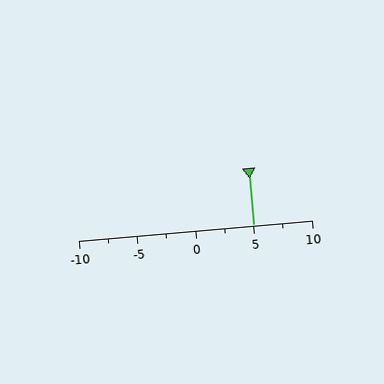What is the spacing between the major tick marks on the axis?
The major ticks are spaced 5 apart.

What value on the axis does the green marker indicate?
The marker indicates approximately 5.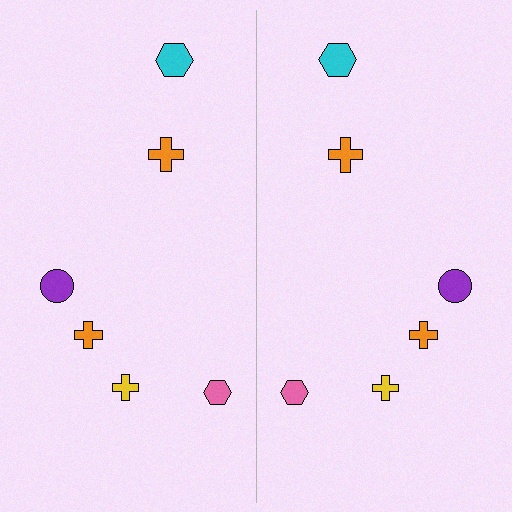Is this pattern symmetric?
Yes, this pattern has bilateral (reflection) symmetry.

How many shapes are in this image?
There are 12 shapes in this image.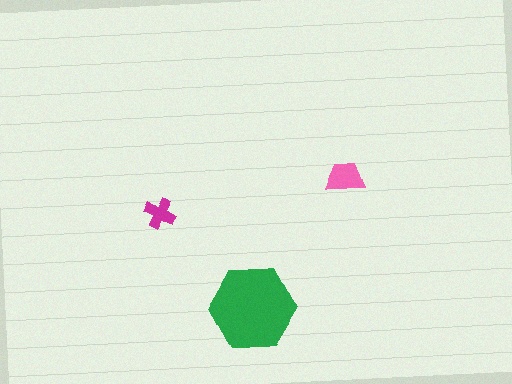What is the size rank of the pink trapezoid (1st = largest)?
2nd.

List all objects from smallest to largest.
The magenta cross, the pink trapezoid, the green hexagon.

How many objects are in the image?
There are 3 objects in the image.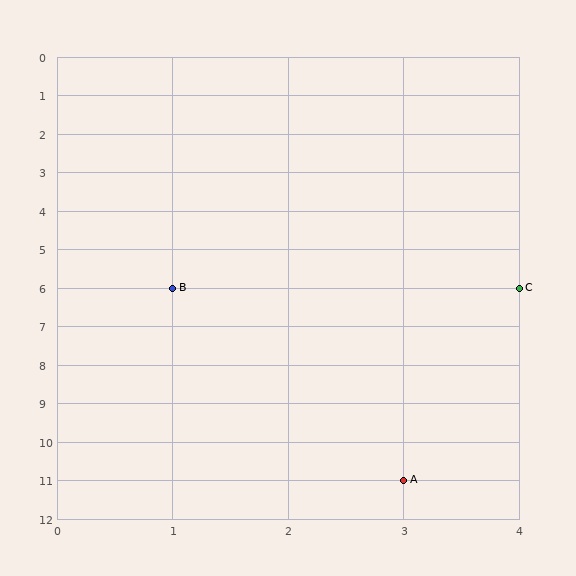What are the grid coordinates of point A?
Point A is at grid coordinates (3, 11).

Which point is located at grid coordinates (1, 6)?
Point B is at (1, 6).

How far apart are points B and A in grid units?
Points B and A are 2 columns and 5 rows apart (about 5.4 grid units diagonally).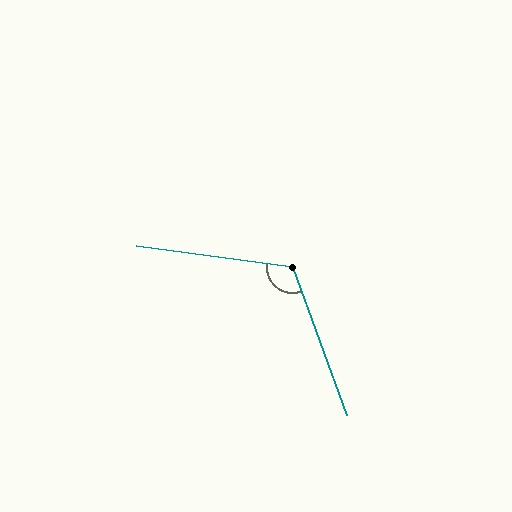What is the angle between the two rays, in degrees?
Approximately 118 degrees.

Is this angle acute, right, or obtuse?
It is obtuse.